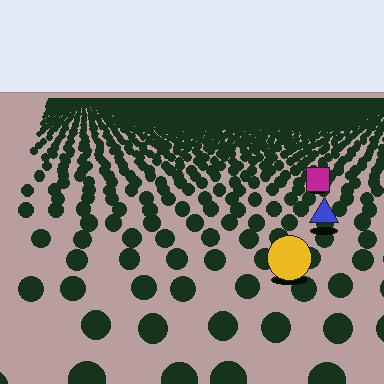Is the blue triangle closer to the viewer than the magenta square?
Yes. The blue triangle is closer — you can tell from the texture gradient: the ground texture is coarser near it.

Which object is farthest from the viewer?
The magenta square is farthest from the viewer. It appears smaller and the ground texture around it is denser.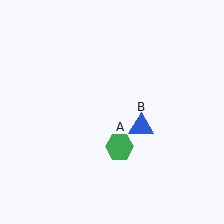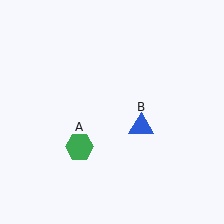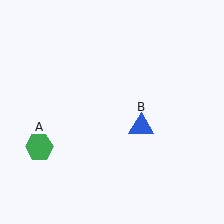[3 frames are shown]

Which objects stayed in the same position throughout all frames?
Blue triangle (object B) remained stationary.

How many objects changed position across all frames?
1 object changed position: green hexagon (object A).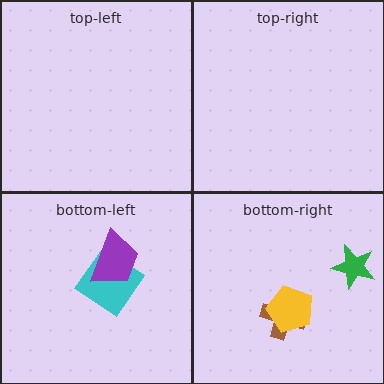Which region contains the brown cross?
The bottom-right region.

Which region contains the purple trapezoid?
The bottom-left region.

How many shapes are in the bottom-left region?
2.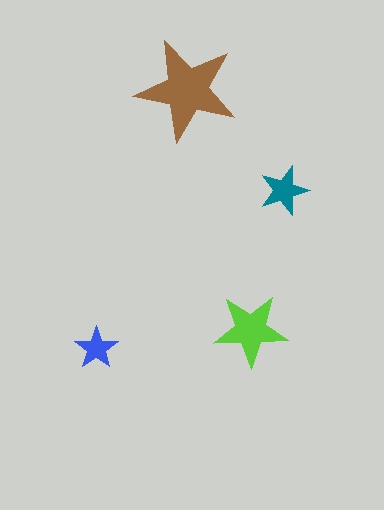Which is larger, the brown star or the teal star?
The brown one.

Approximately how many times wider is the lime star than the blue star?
About 1.5 times wider.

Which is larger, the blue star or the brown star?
The brown one.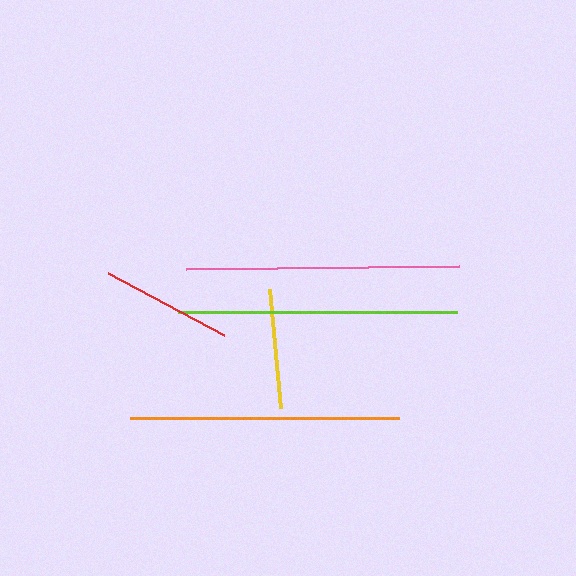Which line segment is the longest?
The lime line is the longest at approximately 279 pixels.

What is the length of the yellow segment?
The yellow segment is approximately 119 pixels long.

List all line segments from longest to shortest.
From longest to shortest: lime, pink, orange, red, yellow.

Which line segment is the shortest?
The yellow line is the shortest at approximately 119 pixels.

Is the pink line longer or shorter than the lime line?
The lime line is longer than the pink line.